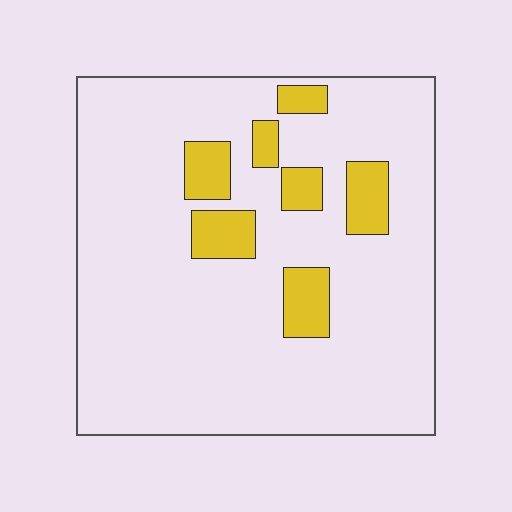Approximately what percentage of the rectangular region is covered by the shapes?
Approximately 15%.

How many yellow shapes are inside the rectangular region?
7.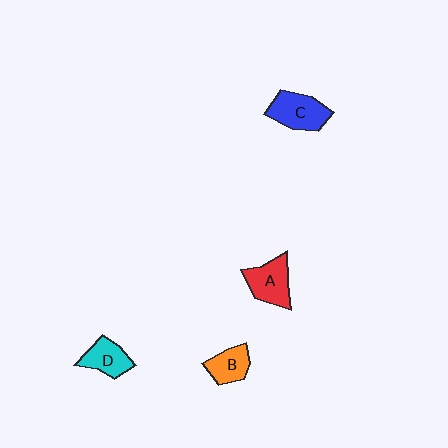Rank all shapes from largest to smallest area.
From largest to smallest: C (blue), A (red), D (cyan), B (orange).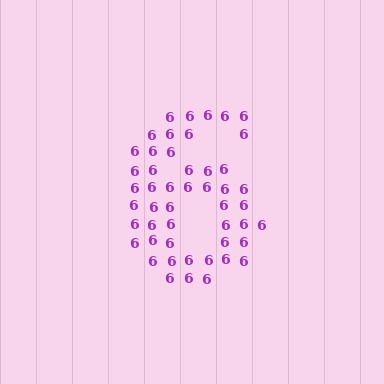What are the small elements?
The small elements are digit 6's.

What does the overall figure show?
The overall figure shows the digit 6.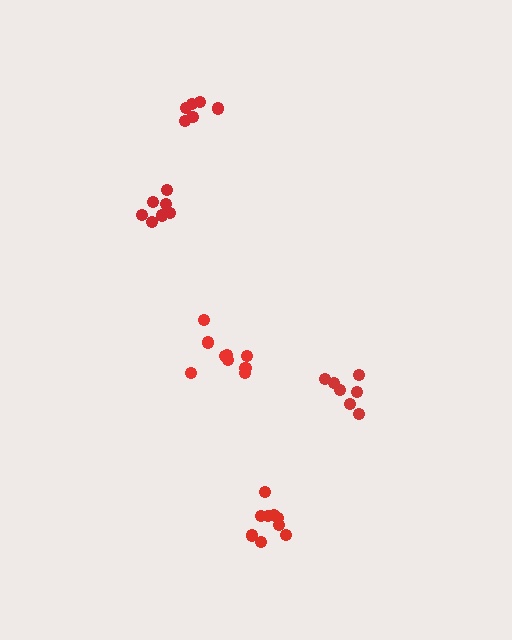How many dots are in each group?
Group 1: 7 dots, Group 2: 9 dots, Group 3: 7 dots, Group 4: 6 dots, Group 5: 9 dots (38 total).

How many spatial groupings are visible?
There are 5 spatial groupings.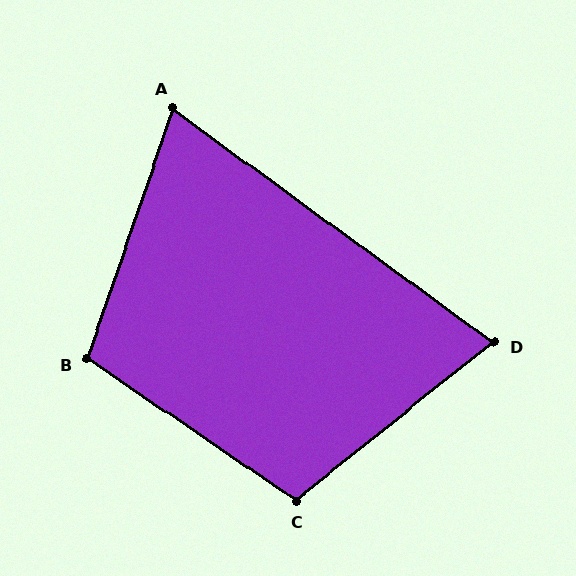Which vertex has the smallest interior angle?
A, at approximately 73 degrees.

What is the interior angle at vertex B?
Approximately 105 degrees (obtuse).